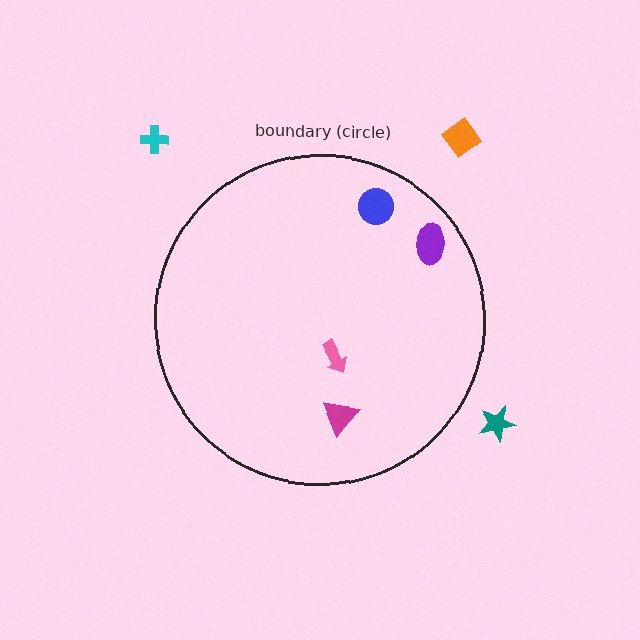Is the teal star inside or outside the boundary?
Outside.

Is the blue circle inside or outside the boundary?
Inside.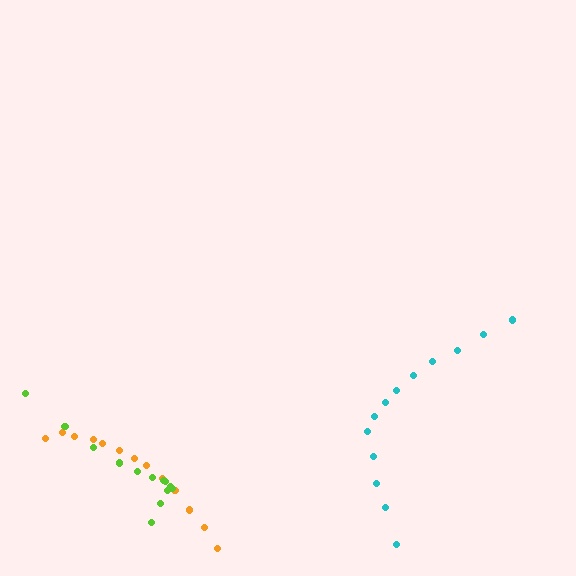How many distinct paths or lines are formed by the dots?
There are 3 distinct paths.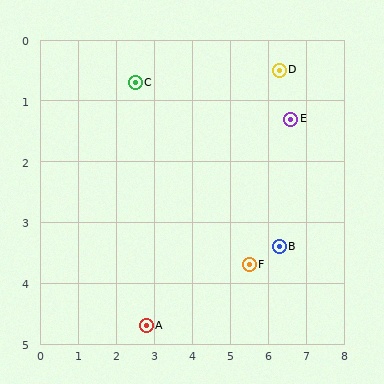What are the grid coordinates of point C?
Point C is at approximately (2.5, 0.7).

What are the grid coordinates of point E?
Point E is at approximately (6.6, 1.3).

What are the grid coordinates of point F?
Point F is at approximately (5.5, 3.7).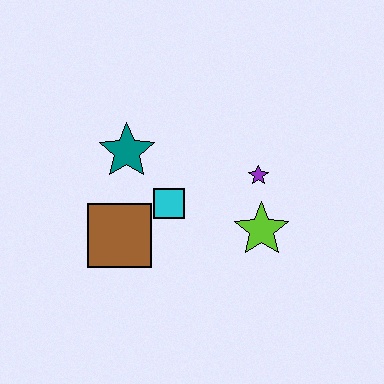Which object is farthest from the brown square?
The purple star is farthest from the brown square.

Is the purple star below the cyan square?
No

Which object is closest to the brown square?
The cyan square is closest to the brown square.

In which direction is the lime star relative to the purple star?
The lime star is below the purple star.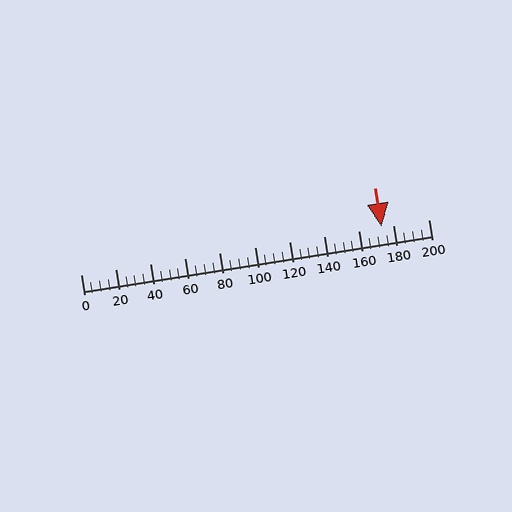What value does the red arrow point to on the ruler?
The red arrow points to approximately 173.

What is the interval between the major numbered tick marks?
The major tick marks are spaced 20 units apart.